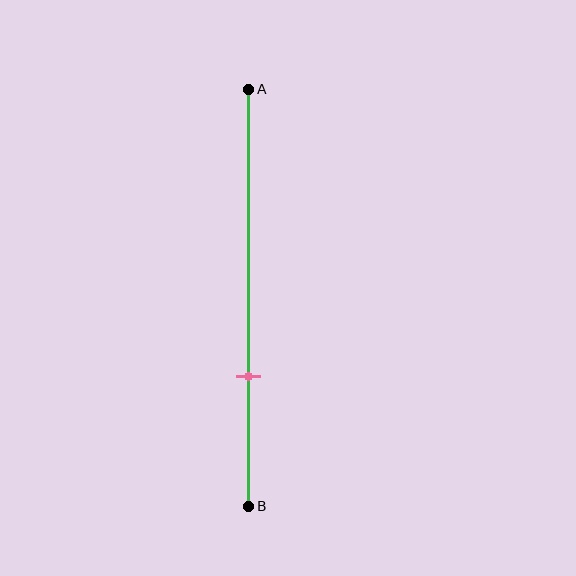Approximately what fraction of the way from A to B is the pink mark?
The pink mark is approximately 70% of the way from A to B.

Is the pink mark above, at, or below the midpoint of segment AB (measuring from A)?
The pink mark is below the midpoint of segment AB.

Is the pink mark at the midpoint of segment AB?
No, the mark is at about 70% from A, not at the 50% midpoint.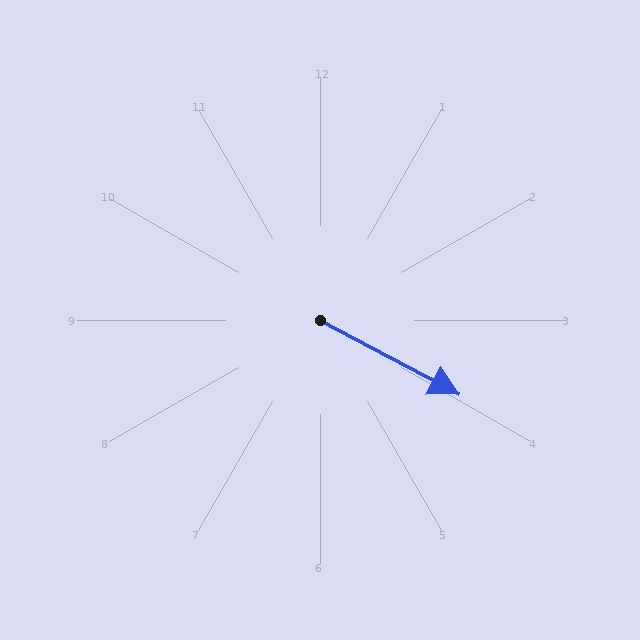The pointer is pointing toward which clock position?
Roughly 4 o'clock.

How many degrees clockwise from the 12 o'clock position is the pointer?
Approximately 118 degrees.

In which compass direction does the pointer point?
Southeast.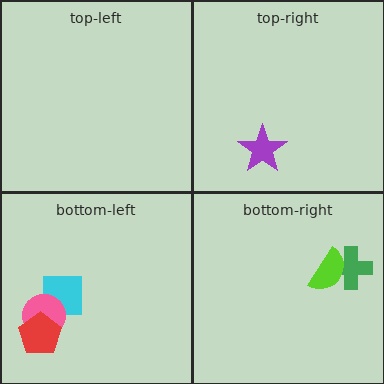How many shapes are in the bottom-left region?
3.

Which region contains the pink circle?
The bottom-left region.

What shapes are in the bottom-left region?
The cyan square, the pink circle, the red pentagon.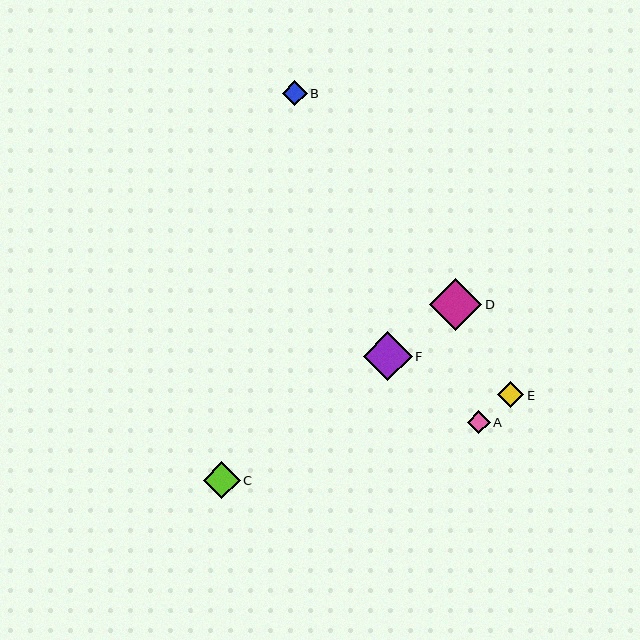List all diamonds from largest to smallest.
From largest to smallest: D, F, C, E, B, A.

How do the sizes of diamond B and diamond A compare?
Diamond B and diamond A are approximately the same size.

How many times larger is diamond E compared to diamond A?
Diamond E is approximately 1.2 times the size of diamond A.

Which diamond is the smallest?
Diamond A is the smallest with a size of approximately 23 pixels.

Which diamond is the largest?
Diamond D is the largest with a size of approximately 52 pixels.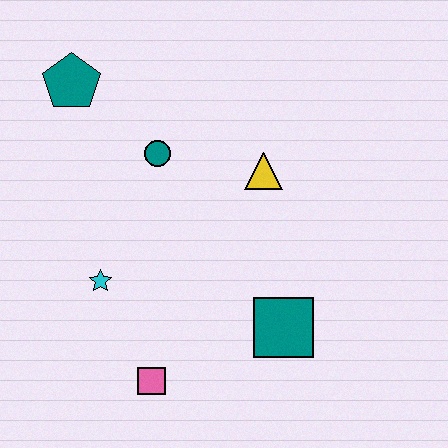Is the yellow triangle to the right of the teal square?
No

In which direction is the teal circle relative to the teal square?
The teal circle is above the teal square.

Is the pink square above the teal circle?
No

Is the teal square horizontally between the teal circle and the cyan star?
No